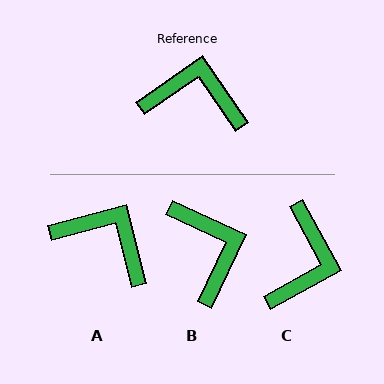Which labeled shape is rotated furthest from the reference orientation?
C, about 96 degrees away.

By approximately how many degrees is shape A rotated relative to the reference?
Approximately 20 degrees clockwise.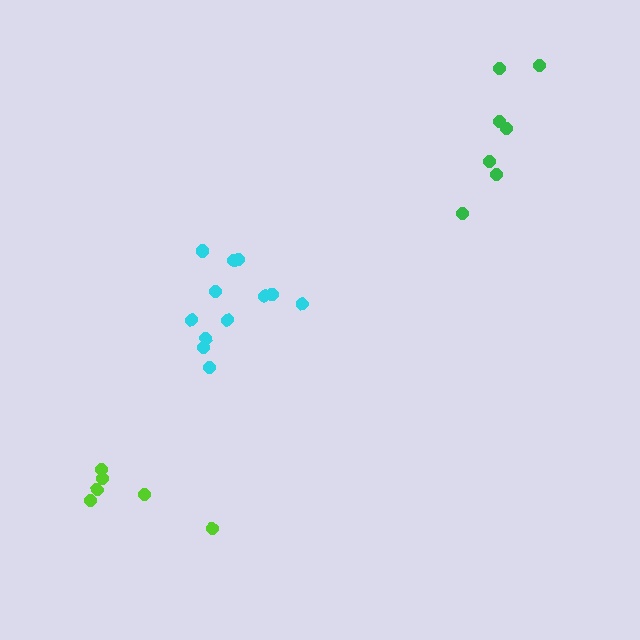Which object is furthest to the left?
The lime cluster is leftmost.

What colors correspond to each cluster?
The clusters are colored: green, cyan, lime.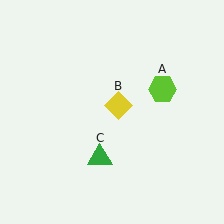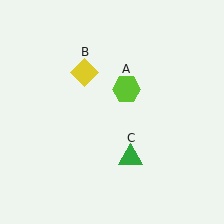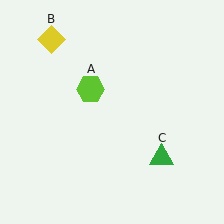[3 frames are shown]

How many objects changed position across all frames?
3 objects changed position: lime hexagon (object A), yellow diamond (object B), green triangle (object C).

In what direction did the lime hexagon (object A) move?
The lime hexagon (object A) moved left.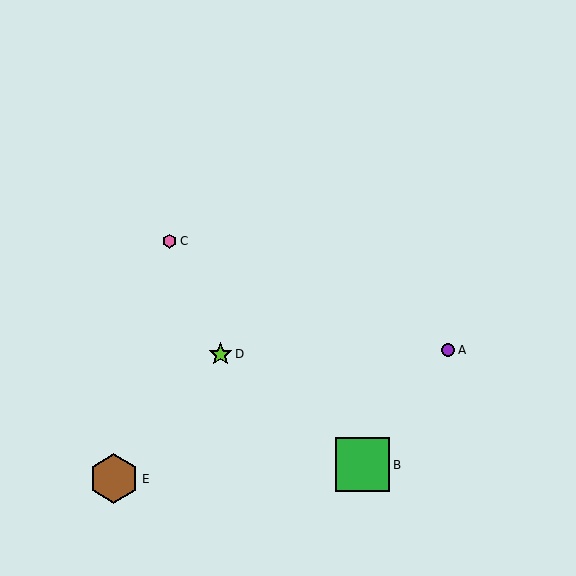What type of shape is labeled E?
Shape E is a brown hexagon.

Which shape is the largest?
The green square (labeled B) is the largest.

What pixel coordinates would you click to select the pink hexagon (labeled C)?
Click at (170, 241) to select the pink hexagon C.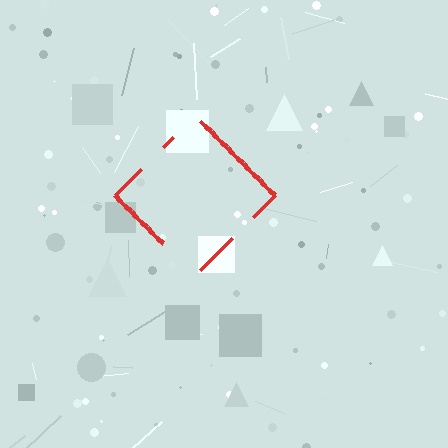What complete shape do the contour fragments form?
The contour fragments form a diamond.